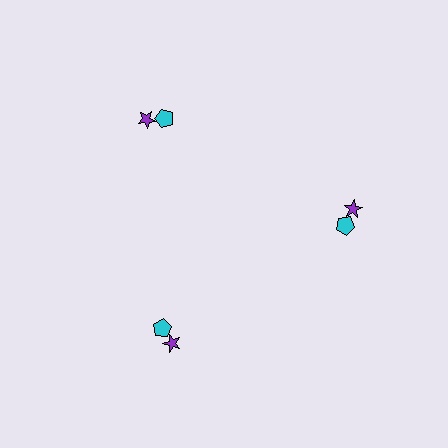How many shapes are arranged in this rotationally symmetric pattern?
There are 6 shapes, arranged in 3 groups of 2.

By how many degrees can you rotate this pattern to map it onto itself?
The pattern maps onto itself every 120 degrees of rotation.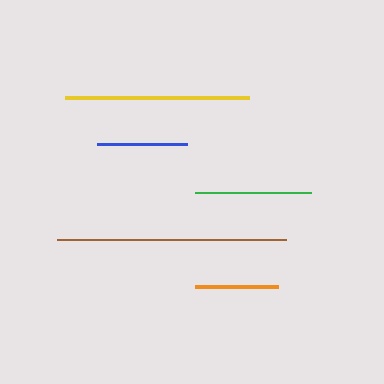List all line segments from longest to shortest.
From longest to shortest: brown, yellow, green, blue, orange.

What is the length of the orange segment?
The orange segment is approximately 83 pixels long.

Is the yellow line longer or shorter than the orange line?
The yellow line is longer than the orange line.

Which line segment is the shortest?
The orange line is the shortest at approximately 83 pixels.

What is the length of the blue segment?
The blue segment is approximately 90 pixels long.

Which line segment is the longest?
The brown line is the longest at approximately 229 pixels.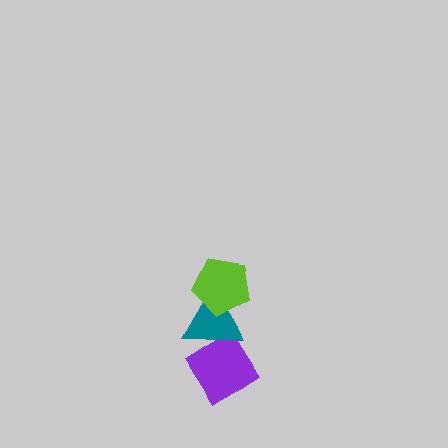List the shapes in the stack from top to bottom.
From top to bottom: the lime pentagon, the teal triangle, the purple diamond.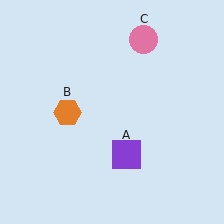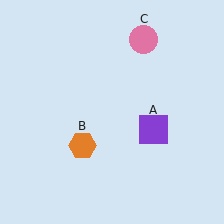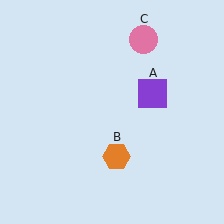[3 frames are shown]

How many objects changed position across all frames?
2 objects changed position: purple square (object A), orange hexagon (object B).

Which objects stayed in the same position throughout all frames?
Pink circle (object C) remained stationary.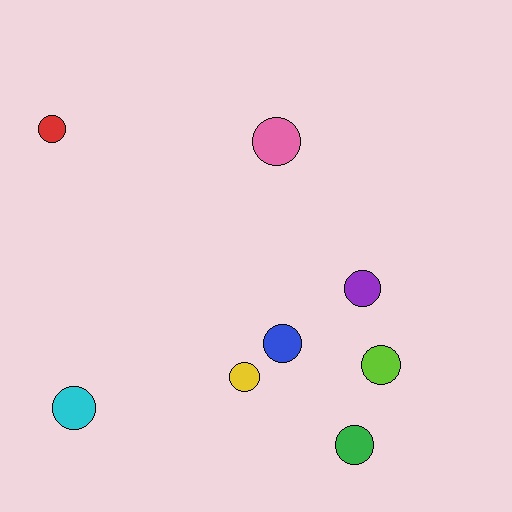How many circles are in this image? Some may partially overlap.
There are 8 circles.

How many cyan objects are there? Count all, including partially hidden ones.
There is 1 cyan object.